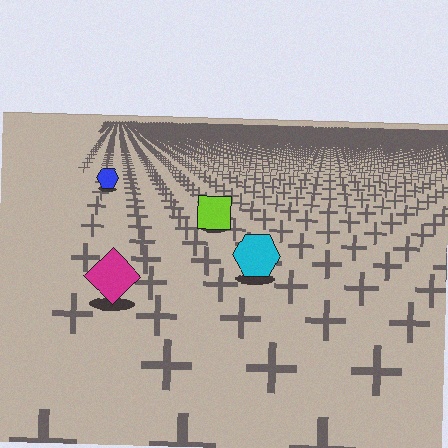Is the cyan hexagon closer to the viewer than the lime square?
Yes. The cyan hexagon is closer — you can tell from the texture gradient: the ground texture is coarser near it.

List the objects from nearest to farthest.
From nearest to farthest: the magenta diamond, the cyan hexagon, the lime square, the blue hexagon.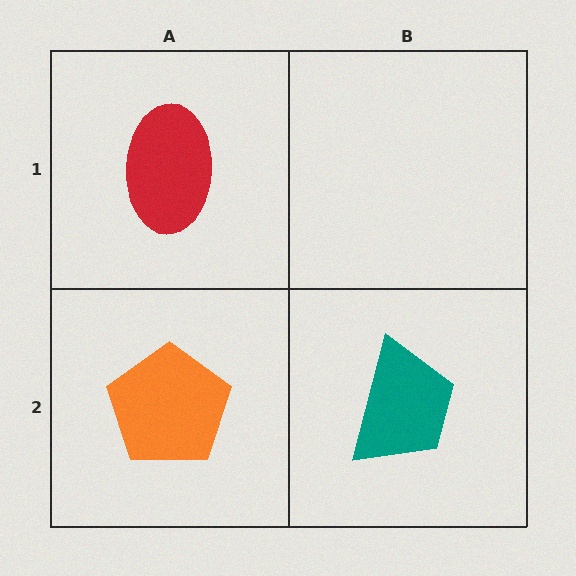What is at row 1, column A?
A red ellipse.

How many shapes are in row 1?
1 shape.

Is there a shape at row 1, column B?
No, that cell is empty.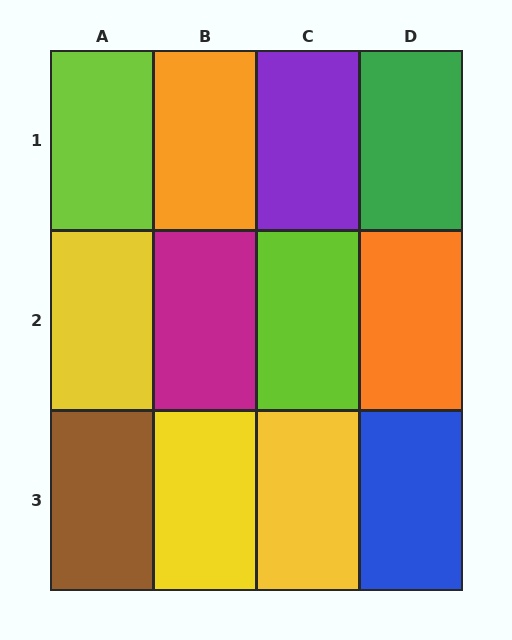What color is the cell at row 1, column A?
Lime.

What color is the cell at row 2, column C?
Lime.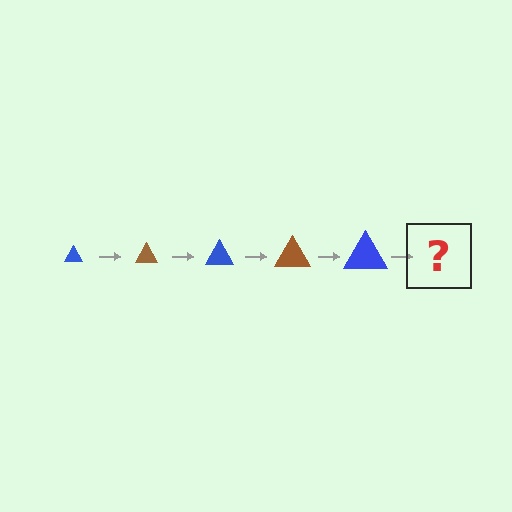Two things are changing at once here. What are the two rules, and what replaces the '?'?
The two rules are that the triangle grows larger each step and the color cycles through blue and brown. The '?' should be a brown triangle, larger than the previous one.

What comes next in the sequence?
The next element should be a brown triangle, larger than the previous one.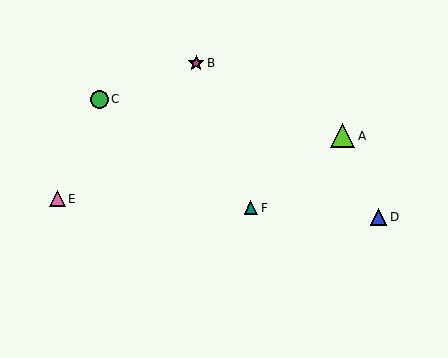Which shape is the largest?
The lime triangle (labeled A) is the largest.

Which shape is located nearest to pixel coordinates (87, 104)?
The green circle (labeled C) at (99, 99) is nearest to that location.